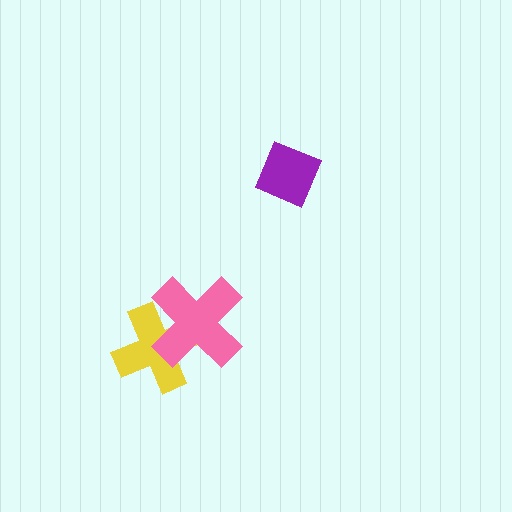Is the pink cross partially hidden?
No, no other shape covers it.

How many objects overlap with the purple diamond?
0 objects overlap with the purple diamond.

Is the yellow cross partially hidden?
Yes, it is partially covered by another shape.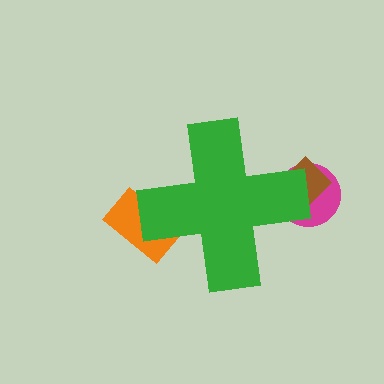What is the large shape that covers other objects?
A green cross.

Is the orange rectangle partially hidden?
Yes, the orange rectangle is partially hidden behind the green cross.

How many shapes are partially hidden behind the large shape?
3 shapes are partially hidden.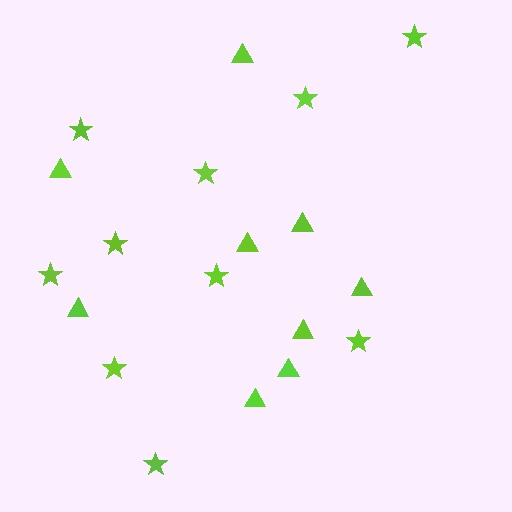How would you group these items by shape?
There are 2 groups: one group of triangles (9) and one group of stars (10).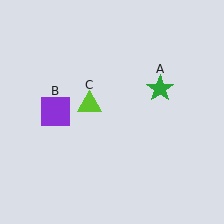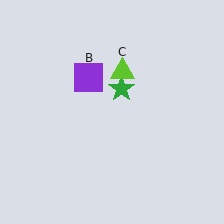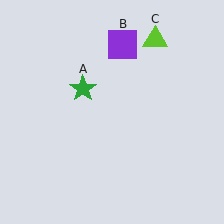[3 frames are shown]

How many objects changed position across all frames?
3 objects changed position: green star (object A), purple square (object B), lime triangle (object C).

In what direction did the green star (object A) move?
The green star (object A) moved left.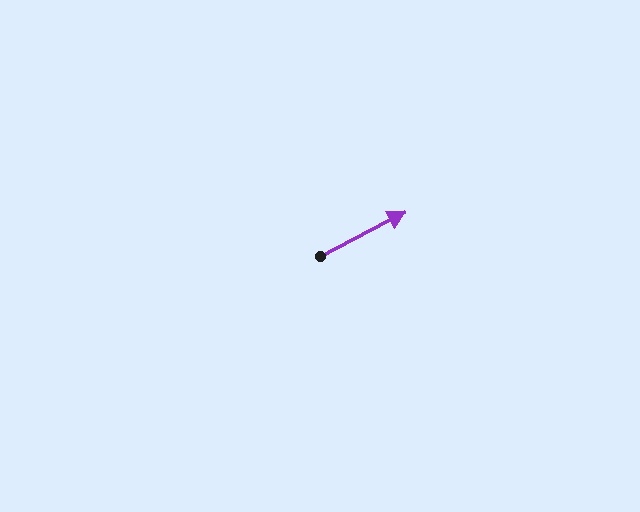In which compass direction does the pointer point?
Northeast.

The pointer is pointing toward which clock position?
Roughly 2 o'clock.